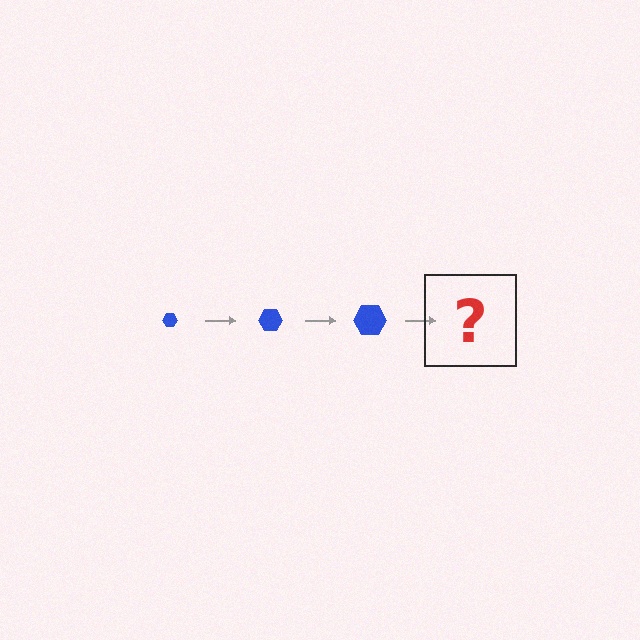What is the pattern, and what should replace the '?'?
The pattern is that the hexagon gets progressively larger each step. The '?' should be a blue hexagon, larger than the previous one.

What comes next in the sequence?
The next element should be a blue hexagon, larger than the previous one.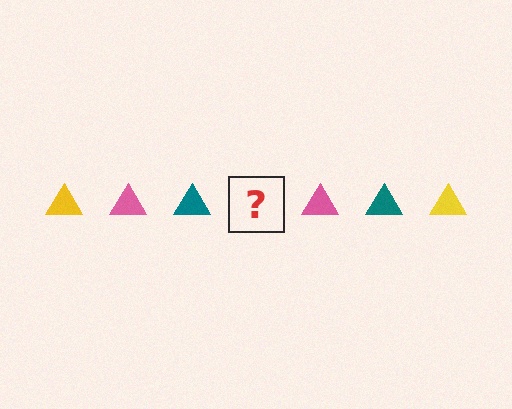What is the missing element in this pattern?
The missing element is a yellow triangle.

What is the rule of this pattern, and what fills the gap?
The rule is that the pattern cycles through yellow, pink, teal triangles. The gap should be filled with a yellow triangle.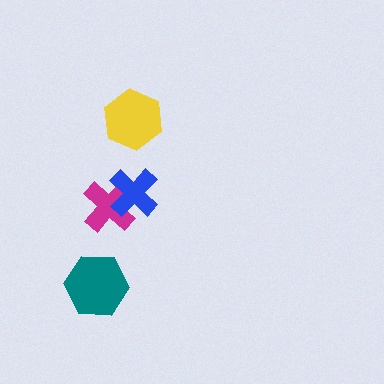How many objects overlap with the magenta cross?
1 object overlaps with the magenta cross.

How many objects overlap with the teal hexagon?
0 objects overlap with the teal hexagon.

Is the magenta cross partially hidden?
Yes, it is partially covered by another shape.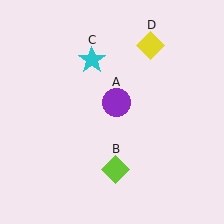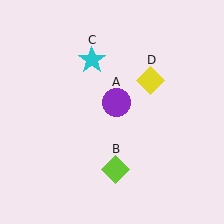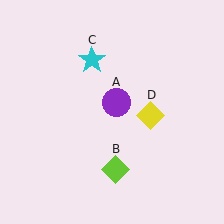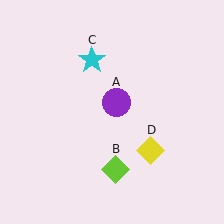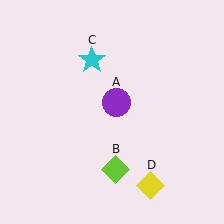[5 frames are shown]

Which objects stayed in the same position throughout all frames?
Purple circle (object A) and lime diamond (object B) and cyan star (object C) remained stationary.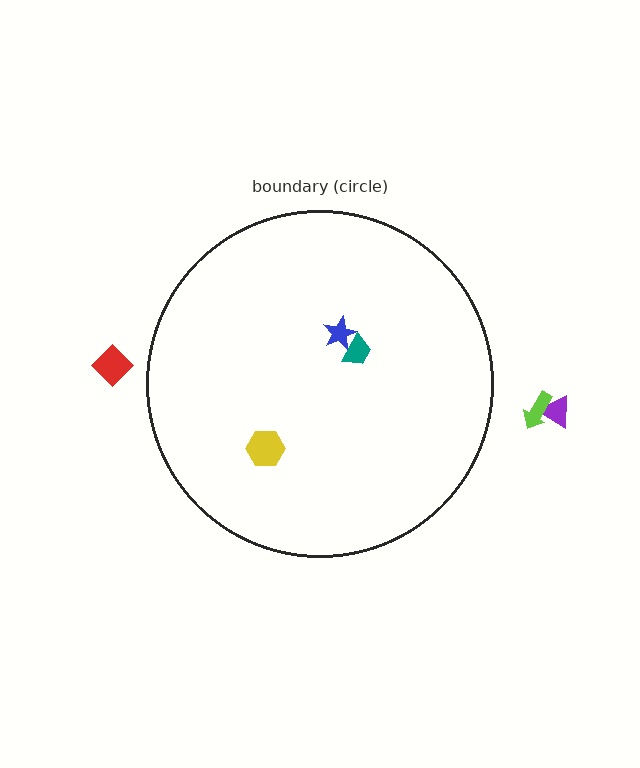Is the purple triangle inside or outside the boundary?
Outside.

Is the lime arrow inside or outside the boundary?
Outside.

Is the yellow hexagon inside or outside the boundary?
Inside.